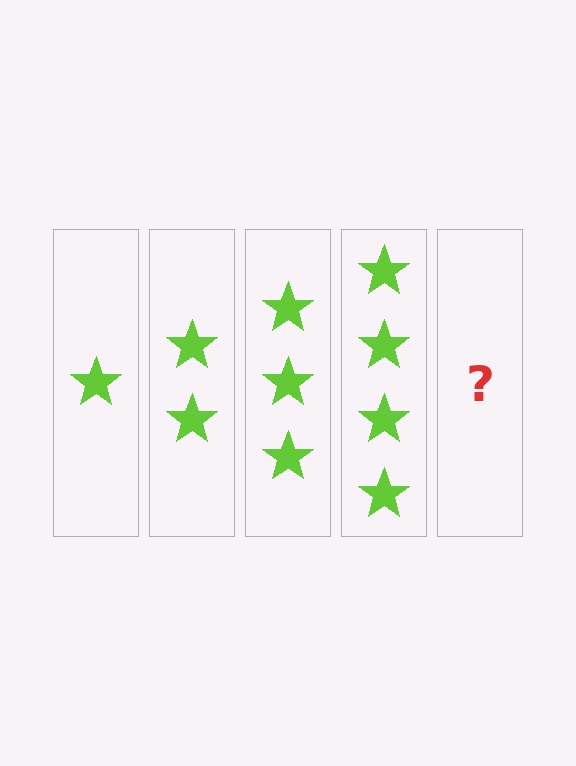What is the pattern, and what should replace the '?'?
The pattern is that each step adds one more star. The '?' should be 5 stars.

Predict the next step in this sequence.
The next step is 5 stars.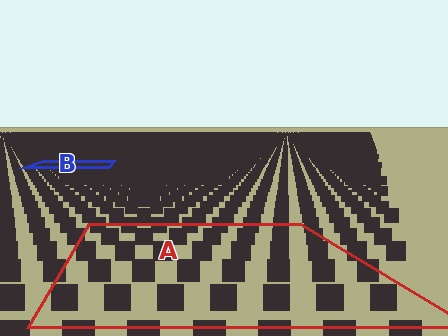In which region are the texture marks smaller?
The texture marks are smaller in region B, because it is farther away.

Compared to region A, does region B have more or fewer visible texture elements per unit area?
Region B has more texture elements per unit area — they are packed more densely because it is farther away.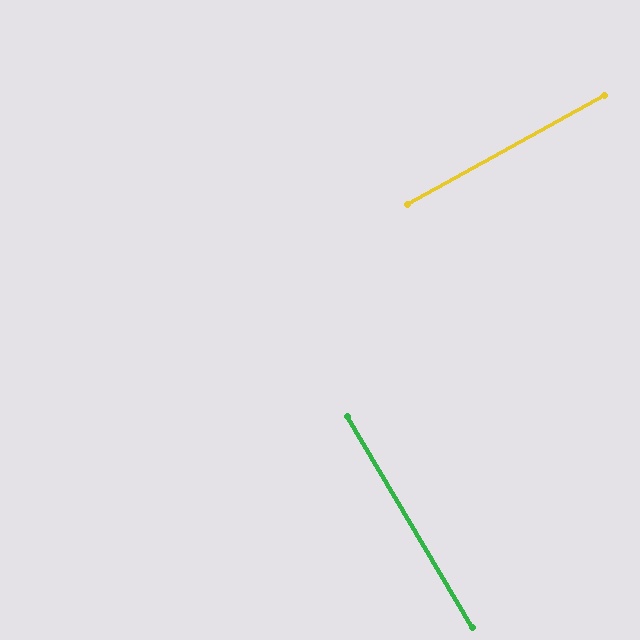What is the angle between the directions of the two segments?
Approximately 88 degrees.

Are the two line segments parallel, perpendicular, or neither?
Perpendicular — they meet at approximately 88°.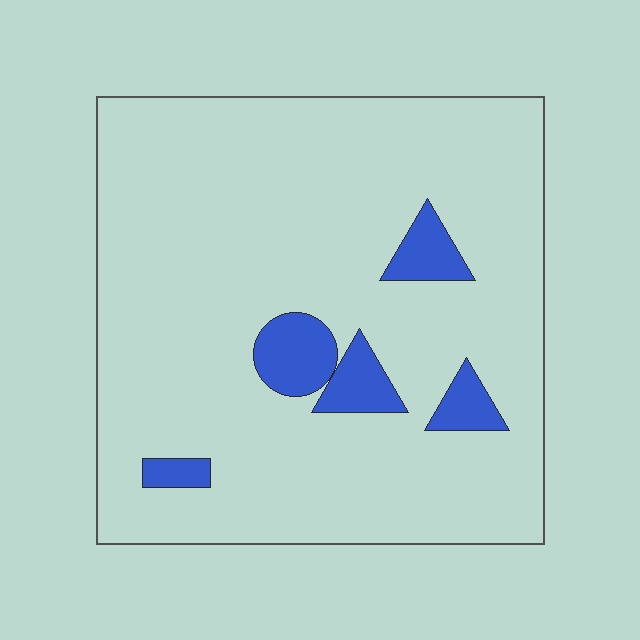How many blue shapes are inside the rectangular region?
5.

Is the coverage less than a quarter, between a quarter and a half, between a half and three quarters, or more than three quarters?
Less than a quarter.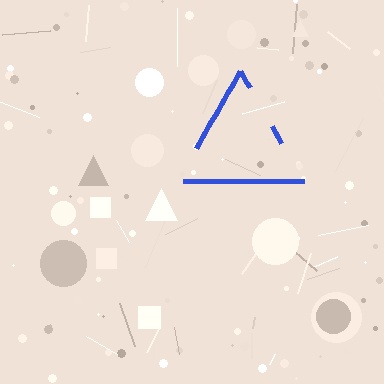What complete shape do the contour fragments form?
The contour fragments form a triangle.